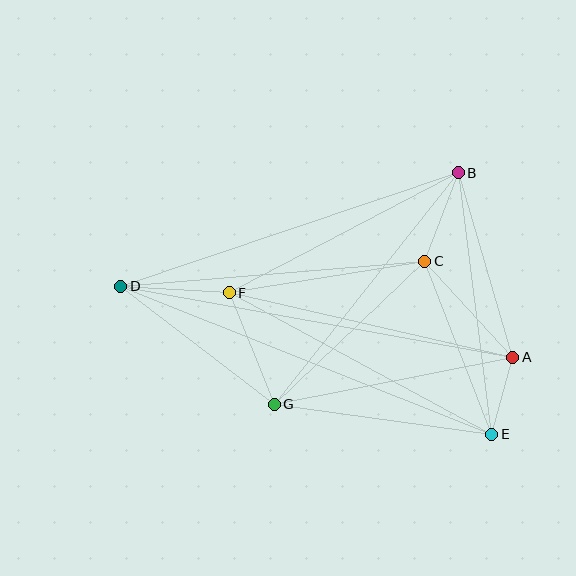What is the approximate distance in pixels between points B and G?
The distance between B and G is approximately 296 pixels.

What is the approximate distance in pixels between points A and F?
The distance between A and F is approximately 291 pixels.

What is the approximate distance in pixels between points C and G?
The distance between C and G is approximately 207 pixels.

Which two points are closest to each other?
Points A and E are closest to each other.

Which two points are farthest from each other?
Points D and E are farthest from each other.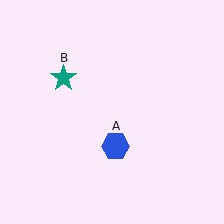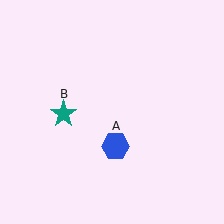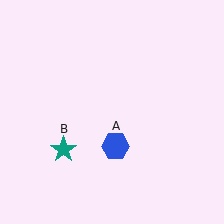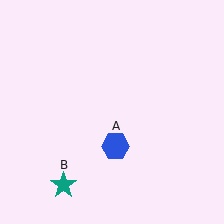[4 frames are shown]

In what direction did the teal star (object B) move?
The teal star (object B) moved down.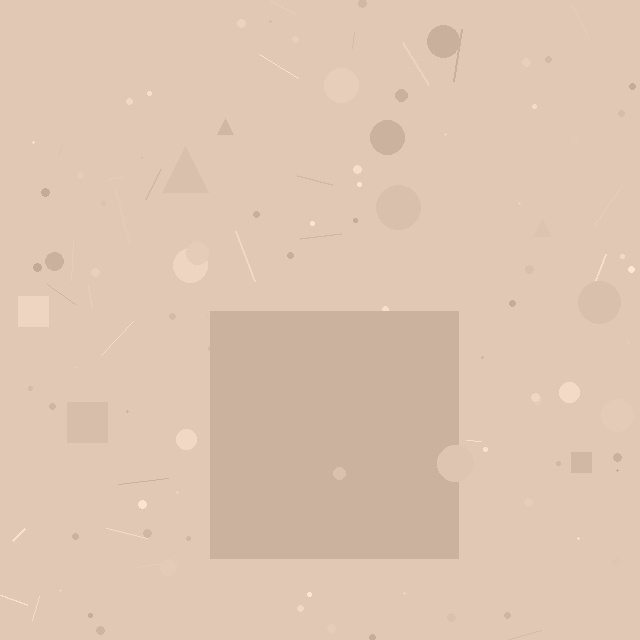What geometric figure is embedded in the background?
A square is embedded in the background.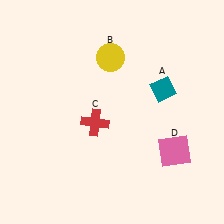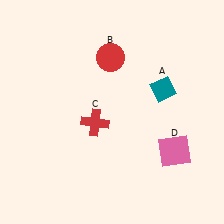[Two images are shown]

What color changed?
The circle (B) changed from yellow in Image 1 to red in Image 2.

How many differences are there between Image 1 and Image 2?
There is 1 difference between the two images.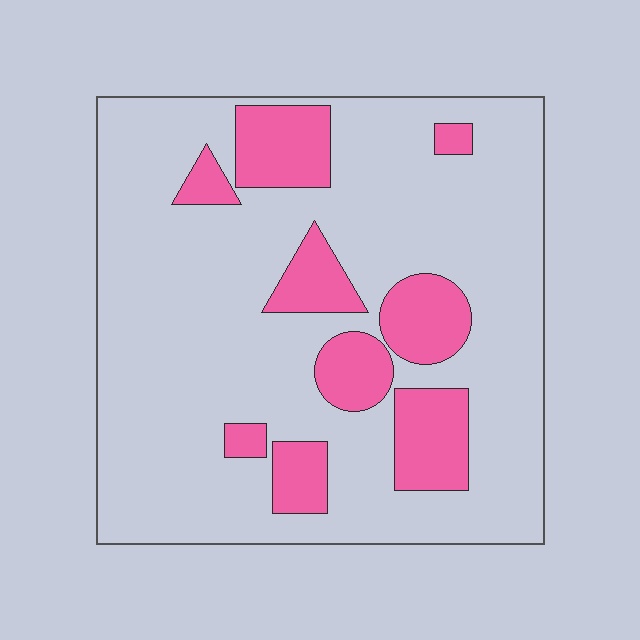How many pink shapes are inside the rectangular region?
9.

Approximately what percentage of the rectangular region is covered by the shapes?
Approximately 20%.